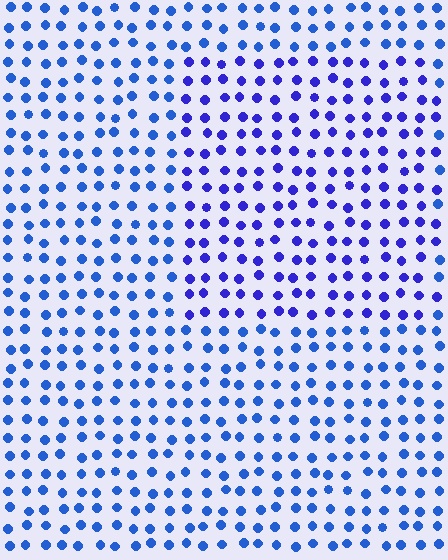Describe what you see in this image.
The image is filled with small blue elements in a uniform arrangement. A rectangle-shaped region is visible where the elements are tinted to a slightly different hue, forming a subtle color boundary.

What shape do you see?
I see a rectangle.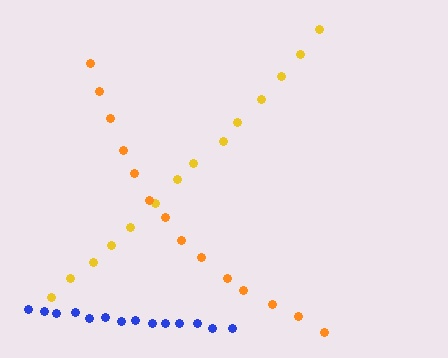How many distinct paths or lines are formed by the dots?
There are 3 distinct paths.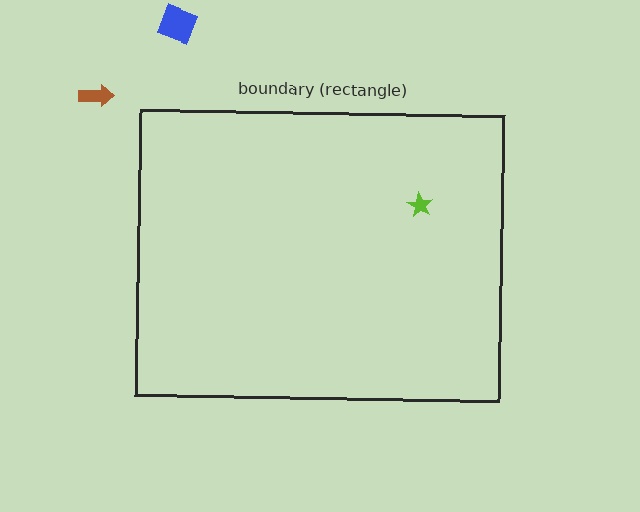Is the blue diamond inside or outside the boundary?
Outside.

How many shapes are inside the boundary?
1 inside, 2 outside.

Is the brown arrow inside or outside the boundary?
Outside.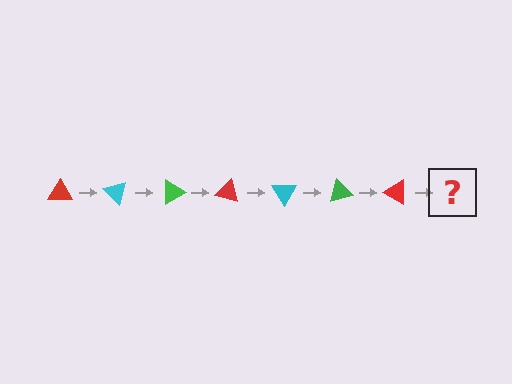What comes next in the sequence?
The next element should be a cyan triangle, rotated 315 degrees from the start.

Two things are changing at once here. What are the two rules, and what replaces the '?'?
The two rules are that it rotates 45 degrees each step and the color cycles through red, cyan, and green. The '?' should be a cyan triangle, rotated 315 degrees from the start.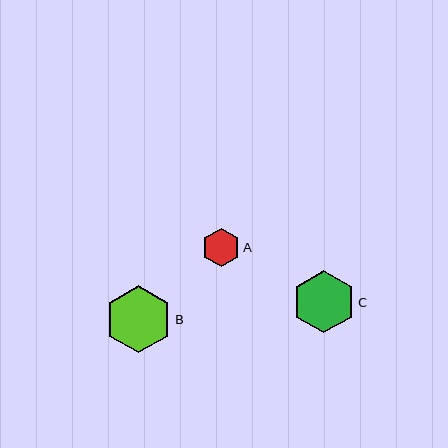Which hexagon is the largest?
Hexagon B is the largest with a size of approximately 67 pixels.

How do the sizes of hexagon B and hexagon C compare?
Hexagon B and hexagon C are approximately the same size.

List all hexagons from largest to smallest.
From largest to smallest: B, C, A.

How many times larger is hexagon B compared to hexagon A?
Hexagon B is approximately 1.7 times the size of hexagon A.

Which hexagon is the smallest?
Hexagon A is the smallest with a size of approximately 38 pixels.